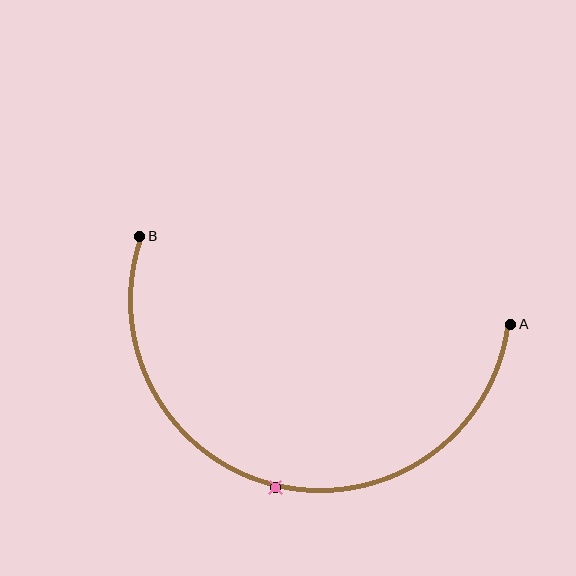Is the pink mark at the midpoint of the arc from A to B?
Yes. The pink mark lies on the arc at equal arc-length from both A and B — it is the arc midpoint.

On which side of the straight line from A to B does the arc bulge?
The arc bulges below the straight line connecting A and B.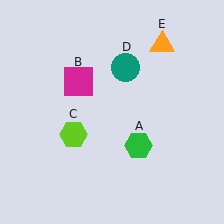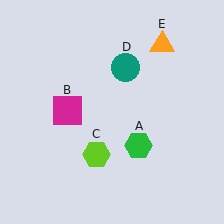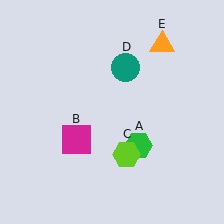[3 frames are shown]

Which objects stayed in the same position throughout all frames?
Green hexagon (object A) and teal circle (object D) and orange triangle (object E) remained stationary.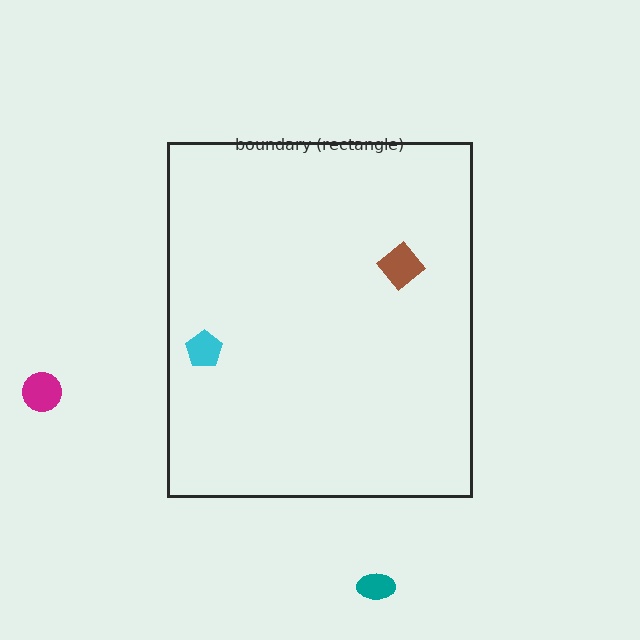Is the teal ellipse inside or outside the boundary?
Outside.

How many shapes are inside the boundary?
2 inside, 2 outside.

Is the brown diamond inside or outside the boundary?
Inside.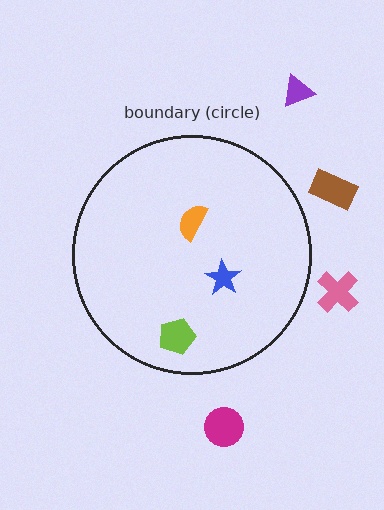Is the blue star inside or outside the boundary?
Inside.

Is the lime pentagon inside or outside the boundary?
Inside.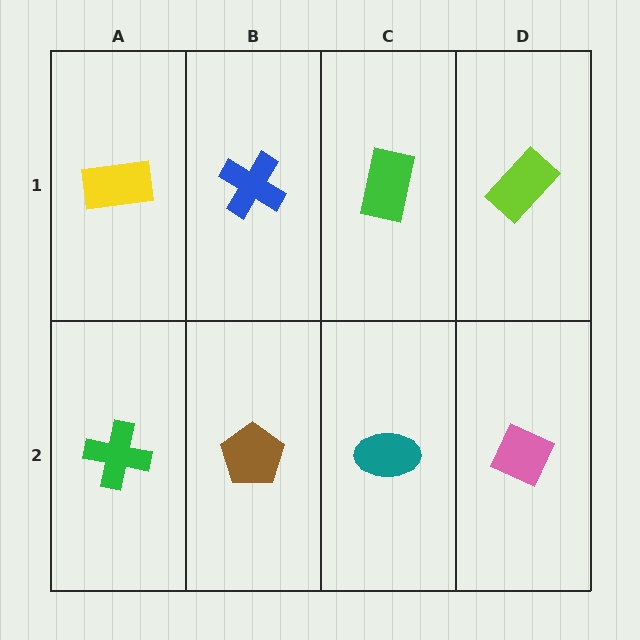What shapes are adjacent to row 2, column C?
A green rectangle (row 1, column C), a brown pentagon (row 2, column B), a pink diamond (row 2, column D).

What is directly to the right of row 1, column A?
A blue cross.